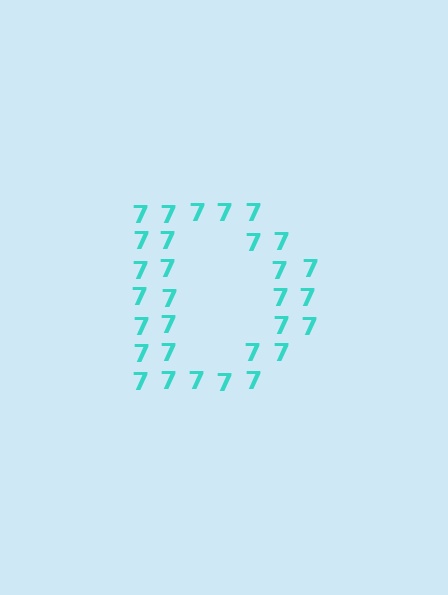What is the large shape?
The large shape is the letter D.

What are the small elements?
The small elements are digit 7's.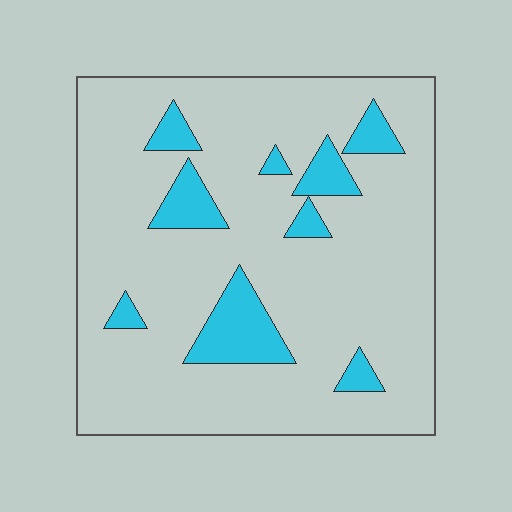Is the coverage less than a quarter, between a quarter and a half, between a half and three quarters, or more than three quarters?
Less than a quarter.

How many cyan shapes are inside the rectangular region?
9.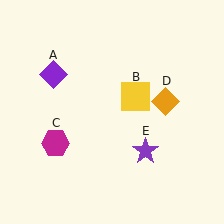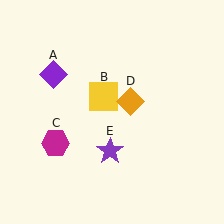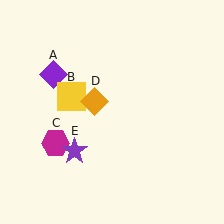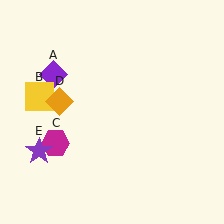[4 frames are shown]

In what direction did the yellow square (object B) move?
The yellow square (object B) moved left.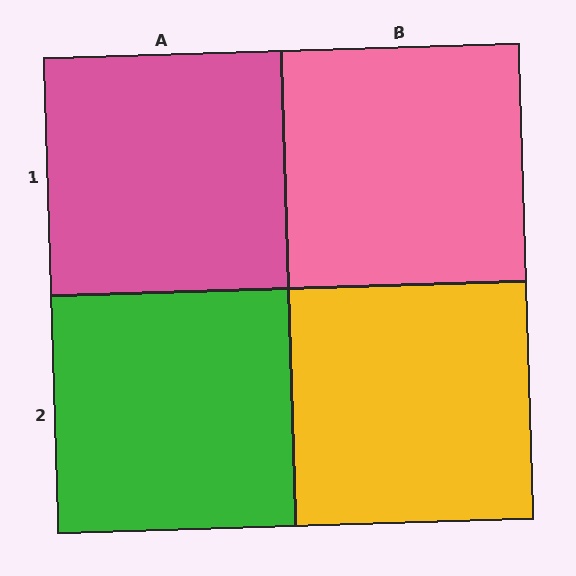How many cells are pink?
2 cells are pink.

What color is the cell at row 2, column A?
Green.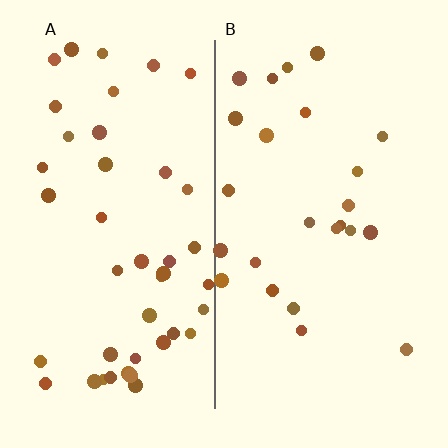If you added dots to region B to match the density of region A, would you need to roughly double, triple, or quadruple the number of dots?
Approximately double.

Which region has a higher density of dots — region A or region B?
A (the left).